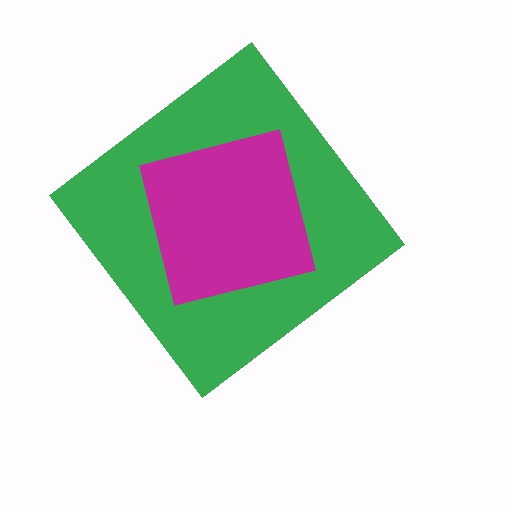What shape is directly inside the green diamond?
The magenta square.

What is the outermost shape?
The green diamond.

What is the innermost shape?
The magenta square.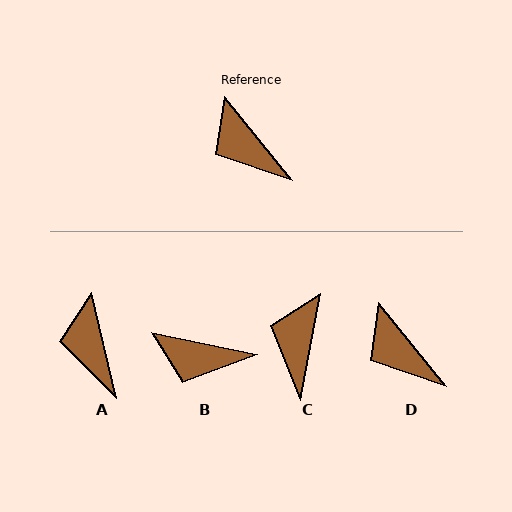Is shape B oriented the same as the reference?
No, it is off by about 39 degrees.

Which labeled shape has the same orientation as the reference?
D.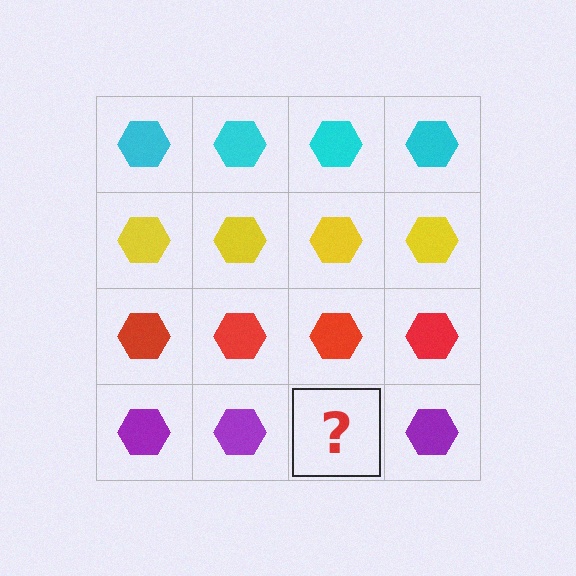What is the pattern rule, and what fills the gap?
The rule is that each row has a consistent color. The gap should be filled with a purple hexagon.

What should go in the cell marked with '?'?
The missing cell should contain a purple hexagon.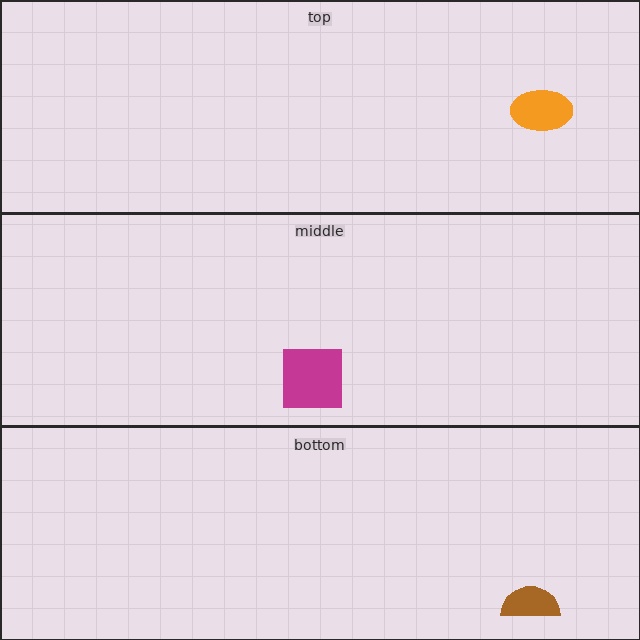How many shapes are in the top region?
1.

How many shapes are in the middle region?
1.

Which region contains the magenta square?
The middle region.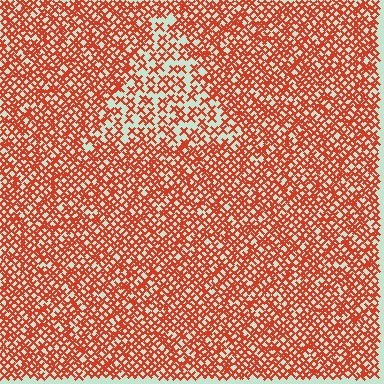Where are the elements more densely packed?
The elements are more densely packed outside the triangle boundary.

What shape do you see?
I see a triangle.